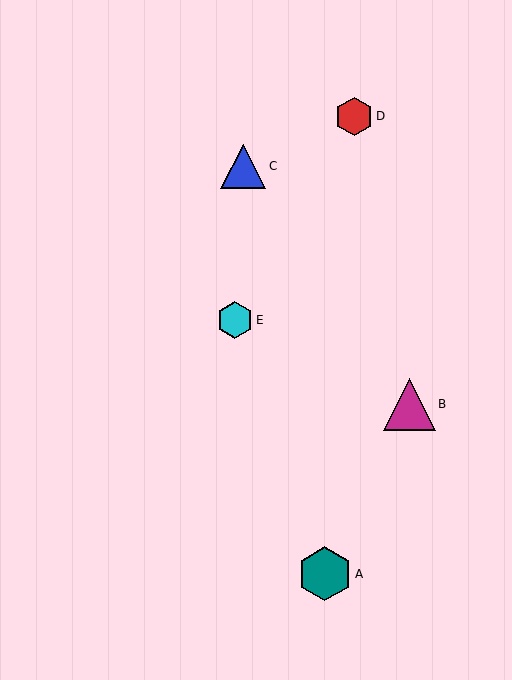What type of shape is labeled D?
Shape D is a red hexagon.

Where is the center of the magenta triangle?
The center of the magenta triangle is at (409, 404).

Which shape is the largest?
The teal hexagon (labeled A) is the largest.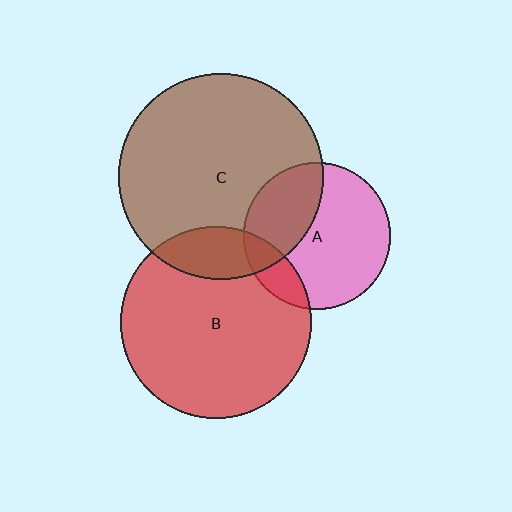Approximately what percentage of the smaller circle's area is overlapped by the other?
Approximately 15%.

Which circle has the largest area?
Circle C (brown).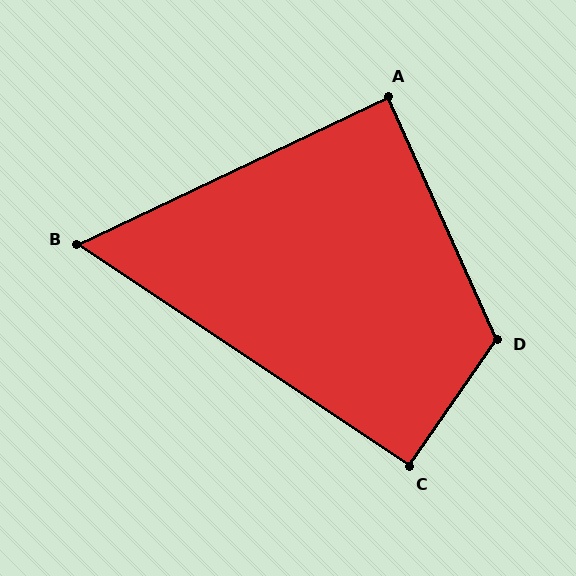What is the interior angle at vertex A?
Approximately 89 degrees (approximately right).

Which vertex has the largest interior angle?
D, at approximately 121 degrees.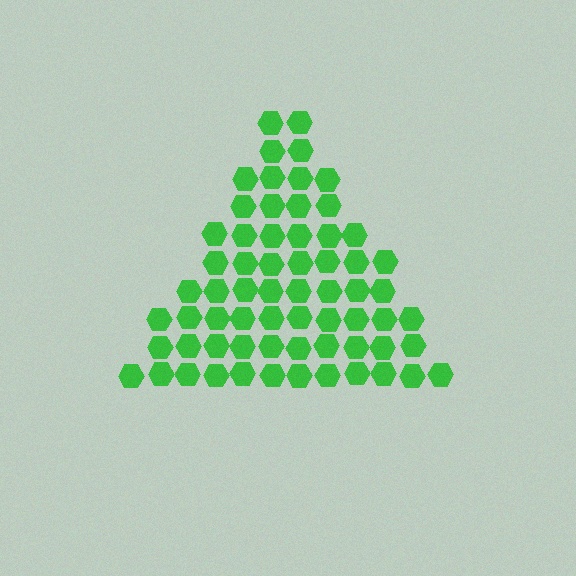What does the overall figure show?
The overall figure shows a triangle.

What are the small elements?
The small elements are hexagons.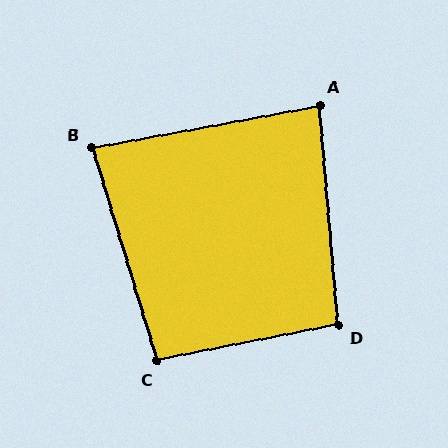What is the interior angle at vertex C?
Approximately 95 degrees (obtuse).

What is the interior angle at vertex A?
Approximately 85 degrees (acute).